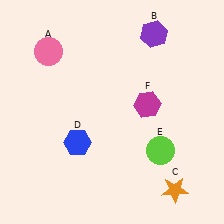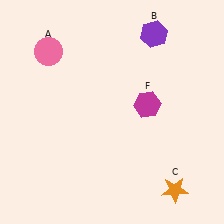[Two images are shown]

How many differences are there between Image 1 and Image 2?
There are 2 differences between the two images.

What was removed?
The blue hexagon (D), the lime circle (E) were removed in Image 2.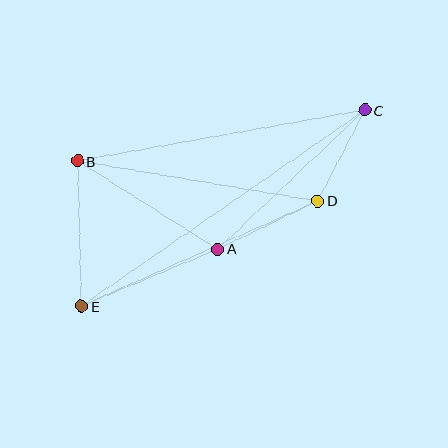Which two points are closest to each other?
Points C and D are closest to each other.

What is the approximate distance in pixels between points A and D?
The distance between A and D is approximately 111 pixels.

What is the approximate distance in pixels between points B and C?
The distance between B and C is approximately 292 pixels.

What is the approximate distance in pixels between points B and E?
The distance between B and E is approximately 145 pixels.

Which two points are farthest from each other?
Points C and E are farthest from each other.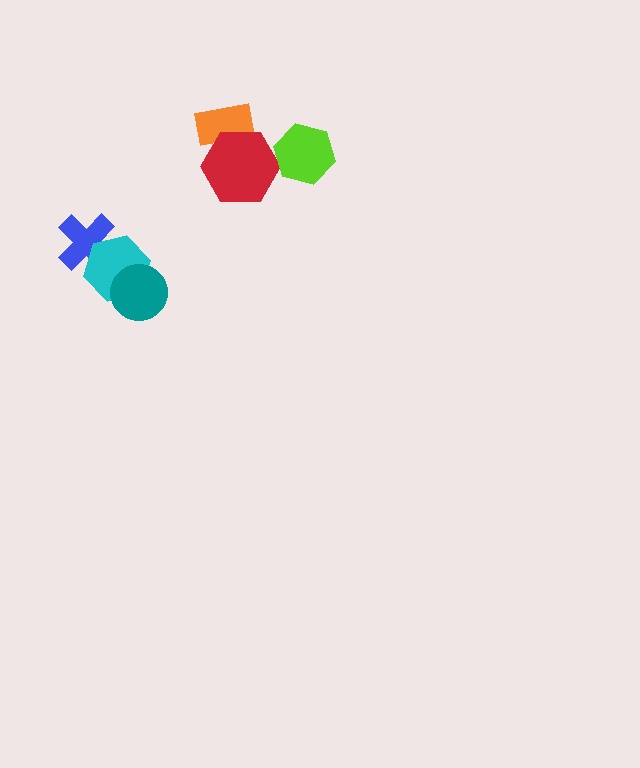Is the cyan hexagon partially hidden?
Yes, it is partially covered by another shape.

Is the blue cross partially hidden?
Yes, it is partially covered by another shape.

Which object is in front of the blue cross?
The cyan hexagon is in front of the blue cross.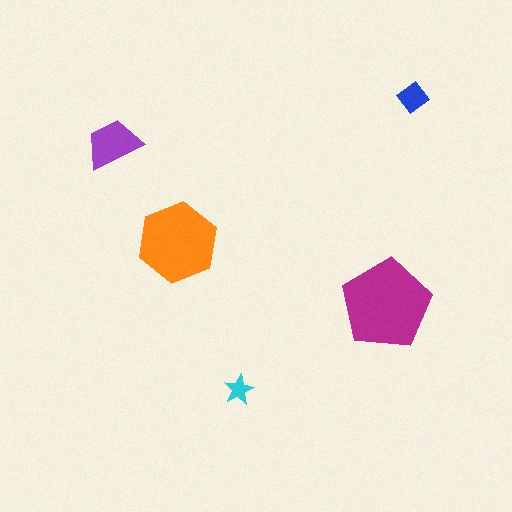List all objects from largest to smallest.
The magenta pentagon, the orange hexagon, the purple trapezoid, the blue diamond, the cyan star.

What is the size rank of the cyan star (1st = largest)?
5th.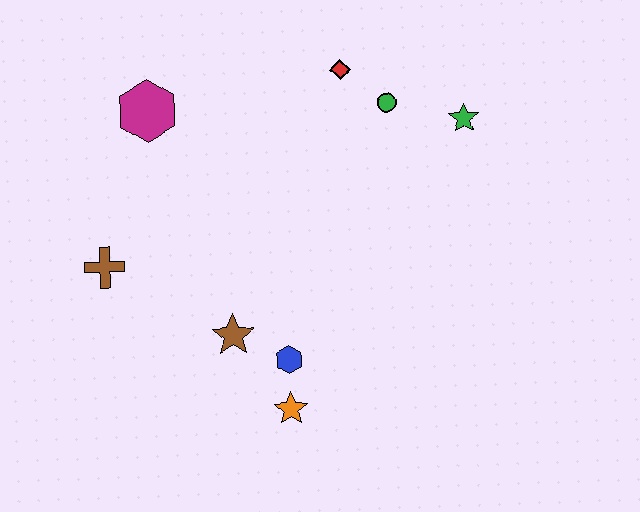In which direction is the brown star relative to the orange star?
The brown star is above the orange star.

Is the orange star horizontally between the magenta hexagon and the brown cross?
No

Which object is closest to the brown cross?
The brown star is closest to the brown cross.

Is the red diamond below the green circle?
No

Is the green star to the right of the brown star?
Yes